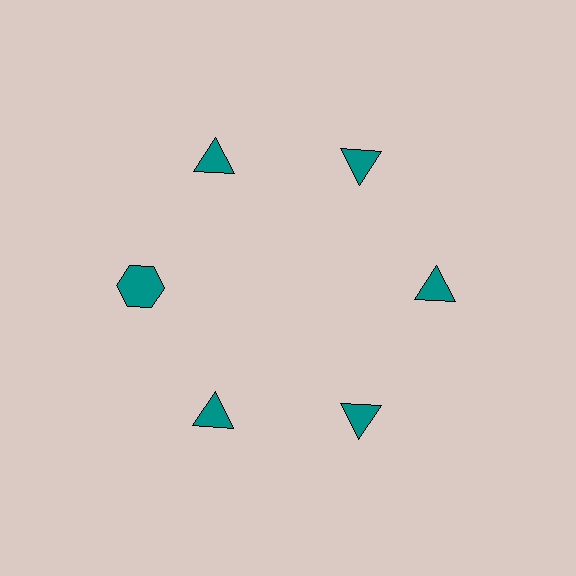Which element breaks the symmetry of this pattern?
The teal hexagon at roughly the 9 o'clock position breaks the symmetry. All other shapes are teal triangles.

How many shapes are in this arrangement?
There are 6 shapes arranged in a ring pattern.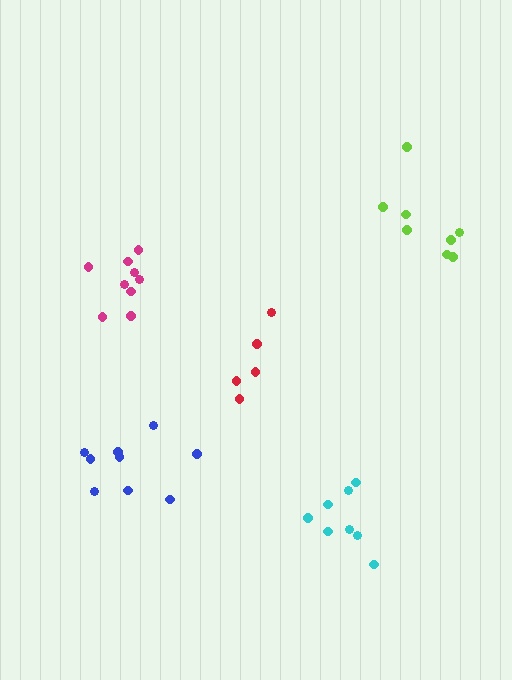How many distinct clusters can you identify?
There are 5 distinct clusters.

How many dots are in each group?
Group 1: 8 dots, Group 2: 5 dots, Group 3: 8 dots, Group 4: 9 dots, Group 5: 9 dots (39 total).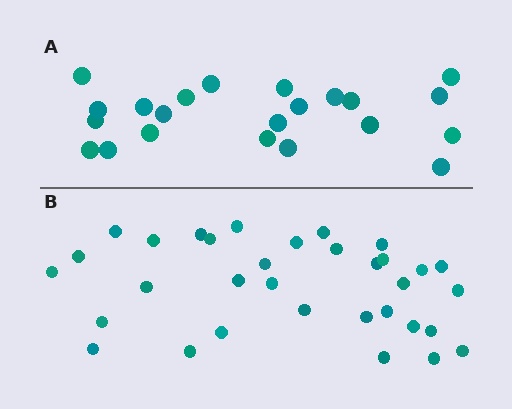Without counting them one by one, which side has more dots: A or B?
Region B (the bottom region) has more dots.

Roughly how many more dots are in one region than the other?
Region B has roughly 12 or so more dots than region A.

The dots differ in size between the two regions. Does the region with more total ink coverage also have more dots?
No. Region A has more total ink coverage because its dots are larger, but region B actually contains more individual dots. Total area can be misleading — the number of items is what matters here.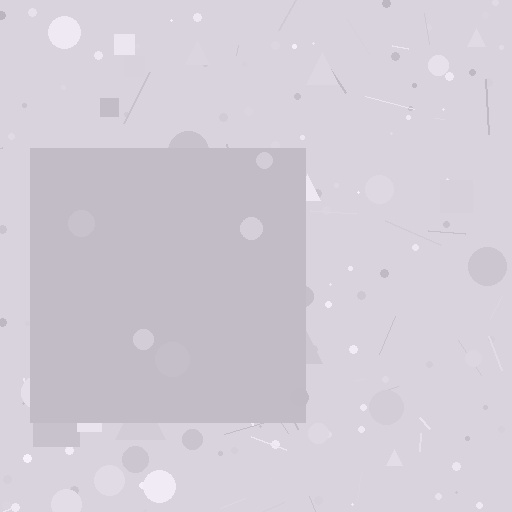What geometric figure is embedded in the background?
A square is embedded in the background.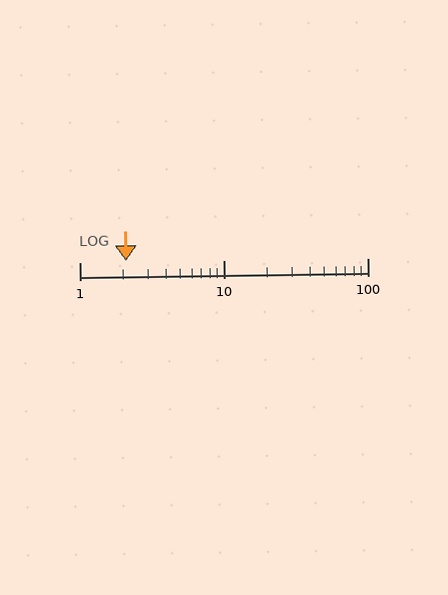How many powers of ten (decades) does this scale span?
The scale spans 2 decades, from 1 to 100.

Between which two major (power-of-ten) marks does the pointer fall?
The pointer is between 1 and 10.